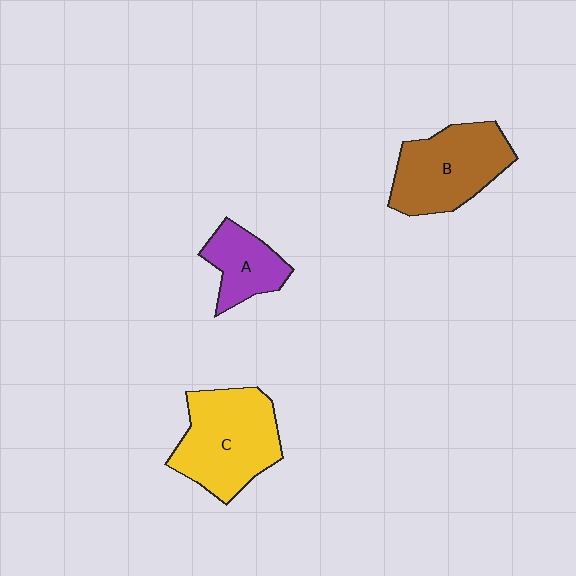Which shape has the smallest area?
Shape A (purple).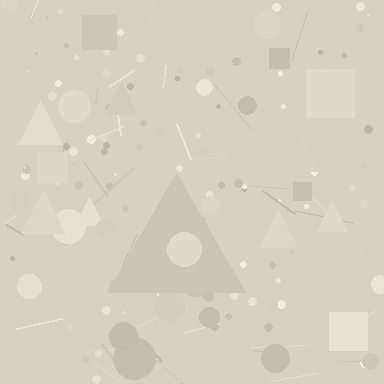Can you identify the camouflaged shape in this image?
The camouflaged shape is a triangle.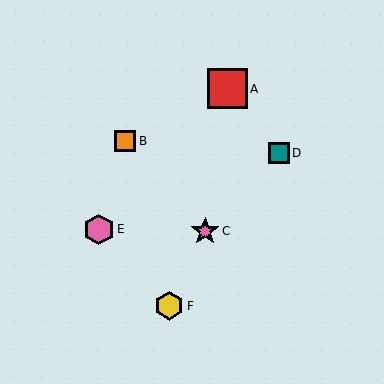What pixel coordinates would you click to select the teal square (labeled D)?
Click at (279, 153) to select the teal square D.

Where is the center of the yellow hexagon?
The center of the yellow hexagon is at (169, 306).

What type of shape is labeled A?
Shape A is a red square.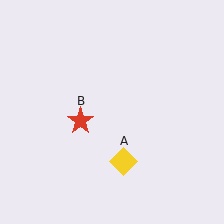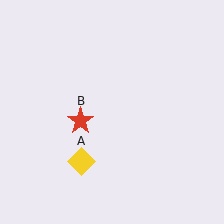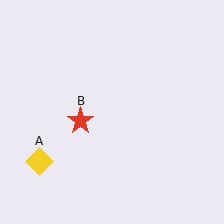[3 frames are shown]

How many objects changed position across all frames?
1 object changed position: yellow diamond (object A).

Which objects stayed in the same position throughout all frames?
Red star (object B) remained stationary.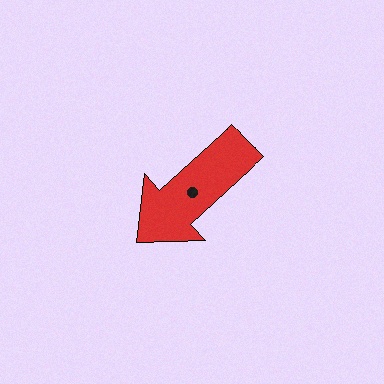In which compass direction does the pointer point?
Southwest.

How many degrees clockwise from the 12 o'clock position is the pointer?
Approximately 228 degrees.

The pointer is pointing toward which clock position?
Roughly 8 o'clock.